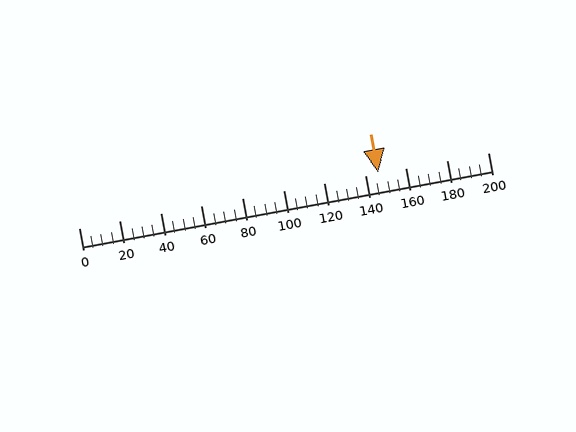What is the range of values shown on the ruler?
The ruler shows values from 0 to 200.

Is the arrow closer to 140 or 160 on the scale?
The arrow is closer to 140.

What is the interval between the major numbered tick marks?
The major tick marks are spaced 20 units apart.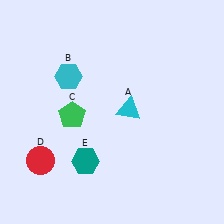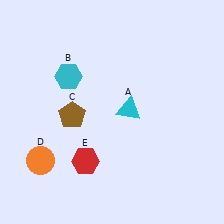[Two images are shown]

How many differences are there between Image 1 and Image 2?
There are 3 differences between the two images.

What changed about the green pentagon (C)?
In Image 1, C is green. In Image 2, it changed to brown.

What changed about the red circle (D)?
In Image 1, D is red. In Image 2, it changed to orange.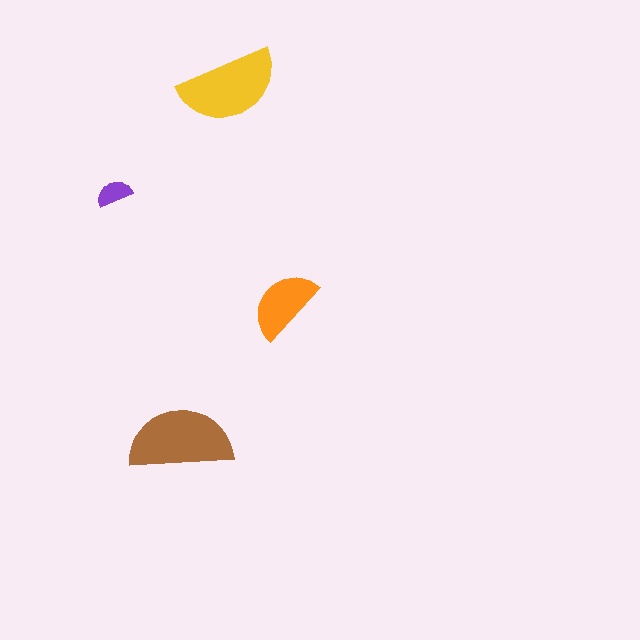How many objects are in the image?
There are 4 objects in the image.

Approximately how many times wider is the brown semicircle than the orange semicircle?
About 1.5 times wider.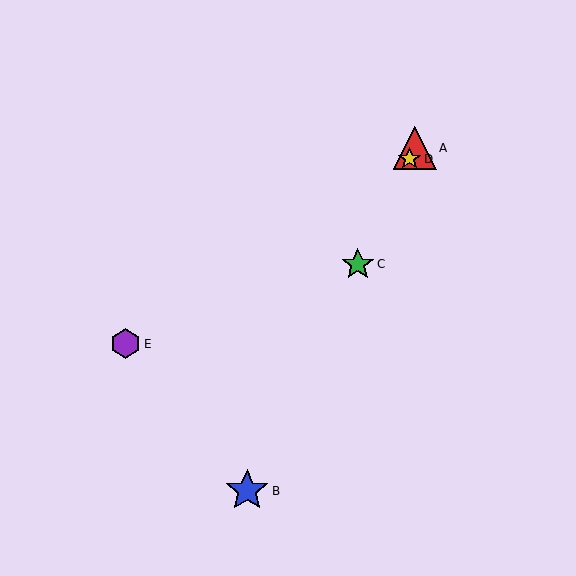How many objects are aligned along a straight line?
4 objects (A, B, C, D) are aligned along a straight line.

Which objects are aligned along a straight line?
Objects A, B, C, D are aligned along a straight line.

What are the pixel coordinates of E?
Object E is at (126, 344).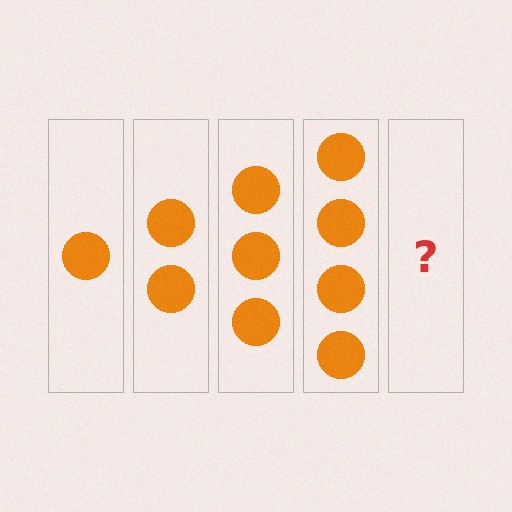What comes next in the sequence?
The next element should be 5 circles.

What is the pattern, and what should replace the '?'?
The pattern is that each step adds one more circle. The '?' should be 5 circles.